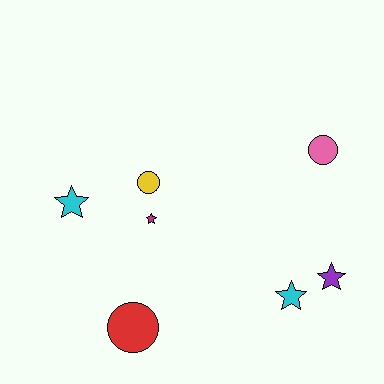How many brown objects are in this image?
There are no brown objects.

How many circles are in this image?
There are 3 circles.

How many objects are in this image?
There are 7 objects.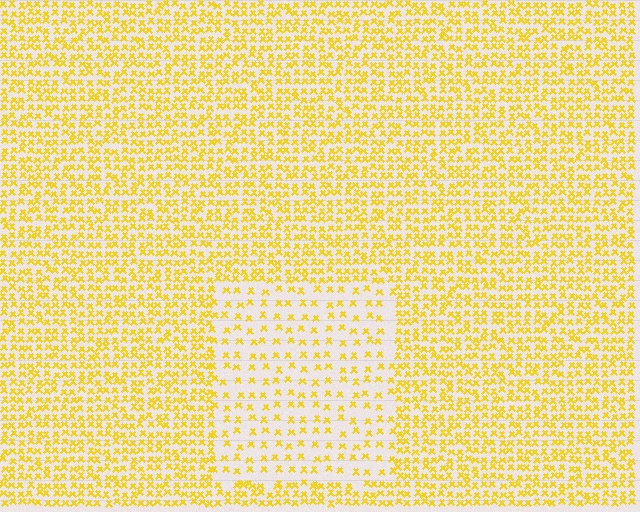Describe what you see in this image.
The image contains small yellow elements arranged at two different densities. A rectangle-shaped region is visible where the elements are less densely packed than the surrounding area.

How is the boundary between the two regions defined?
The boundary is defined by a change in element density (approximately 2.3x ratio). All elements are the same color, size, and shape.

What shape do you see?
I see a rectangle.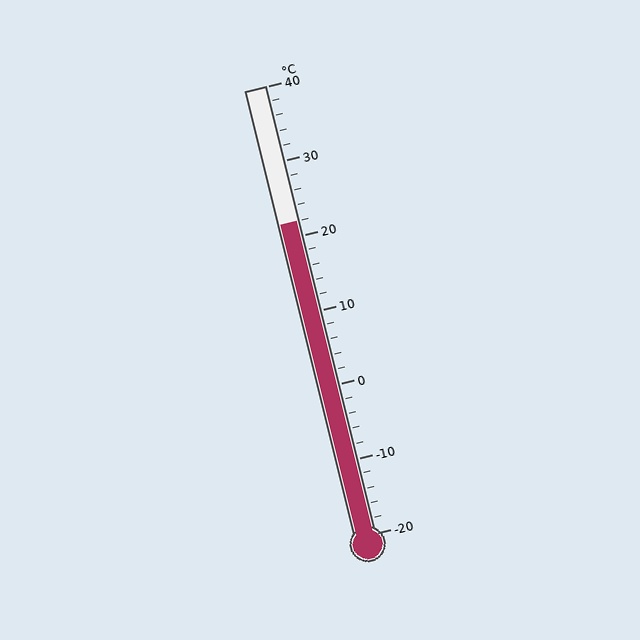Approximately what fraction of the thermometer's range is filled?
The thermometer is filled to approximately 70% of its range.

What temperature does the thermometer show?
The thermometer shows approximately 22°C.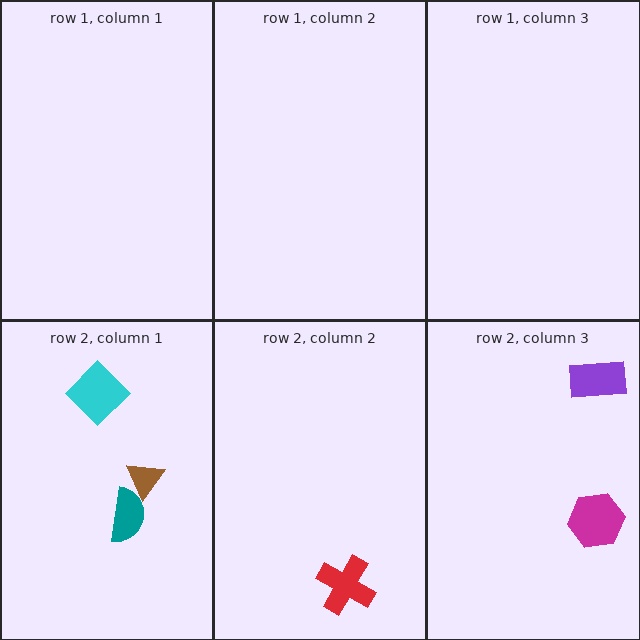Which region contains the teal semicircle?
The row 2, column 1 region.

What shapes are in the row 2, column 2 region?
The red cross.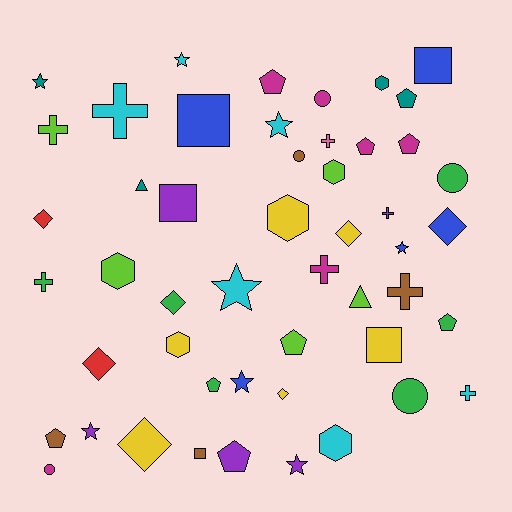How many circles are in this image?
There are 5 circles.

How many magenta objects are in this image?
There are 6 magenta objects.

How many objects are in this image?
There are 50 objects.